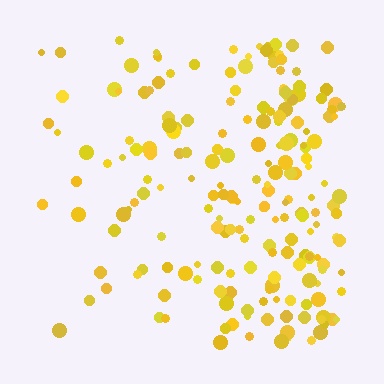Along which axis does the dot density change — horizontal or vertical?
Horizontal.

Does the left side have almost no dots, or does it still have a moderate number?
Still a moderate number, just noticeably fewer than the right.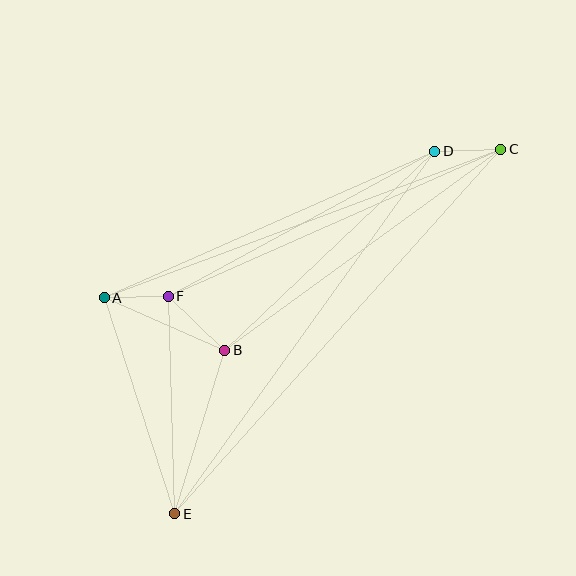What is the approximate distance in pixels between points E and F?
The distance between E and F is approximately 218 pixels.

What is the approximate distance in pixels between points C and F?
The distance between C and F is approximately 364 pixels.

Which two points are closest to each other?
Points A and F are closest to each other.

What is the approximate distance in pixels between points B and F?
The distance between B and F is approximately 78 pixels.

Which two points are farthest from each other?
Points C and E are farthest from each other.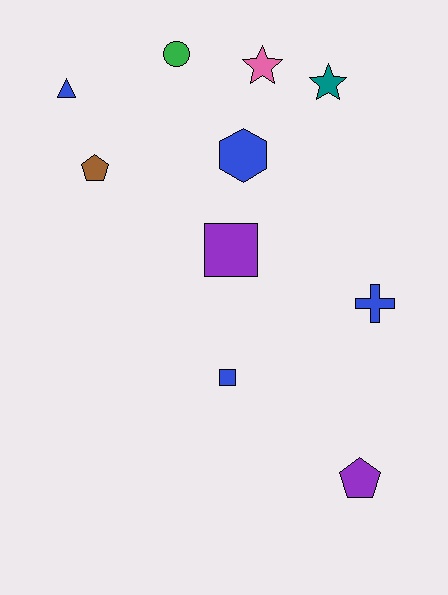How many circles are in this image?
There is 1 circle.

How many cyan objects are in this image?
There are no cyan objects.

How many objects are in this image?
There are 10 objects.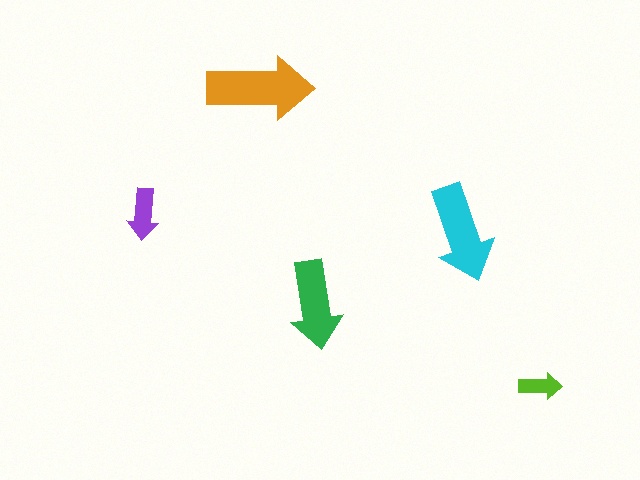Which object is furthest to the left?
The purple arrow is leftmost.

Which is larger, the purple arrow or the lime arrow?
The purple one.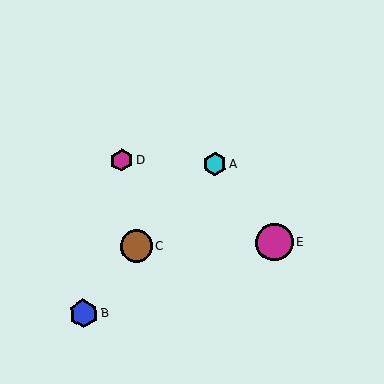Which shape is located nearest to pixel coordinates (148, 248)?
The brown circle (labeled C) at (136, 246) is nearest to that location.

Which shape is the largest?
The magenta circle (labeled E) is the largest.